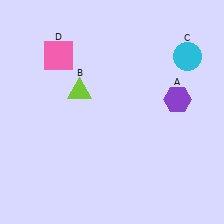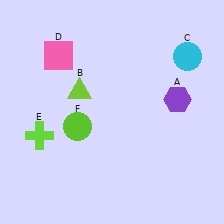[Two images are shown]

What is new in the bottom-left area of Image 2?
A lime cross (E) was added in the bottom-left area of Image 2.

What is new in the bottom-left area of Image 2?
A lime circle (F) was added in the bottom-left area of Image 2.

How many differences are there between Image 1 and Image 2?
There are 2 differences between the two images.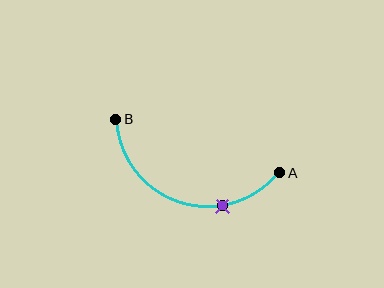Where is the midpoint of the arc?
The arc midpoint is the point on the curve farthest from the straight line joining A and B. It sits below that line.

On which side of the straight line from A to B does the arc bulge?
The arc bulges below the straight line connecting A and B.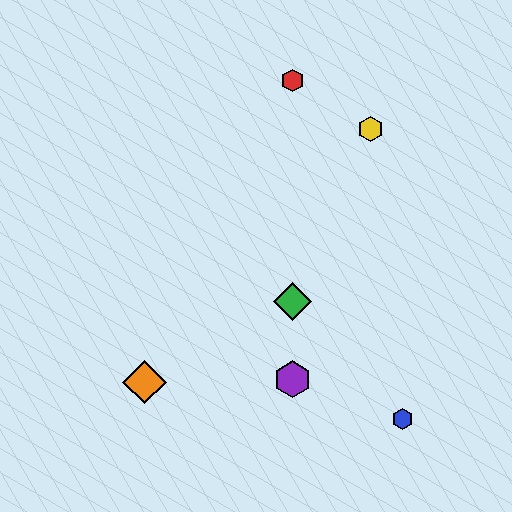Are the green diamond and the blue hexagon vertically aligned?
No, the green diamond is at x≈292 and the blue hexagon is at x≈403.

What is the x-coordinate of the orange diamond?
The orange diamond is at x≈145.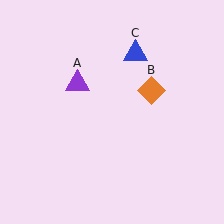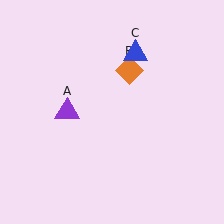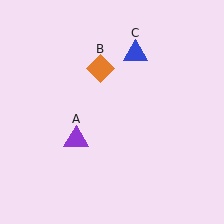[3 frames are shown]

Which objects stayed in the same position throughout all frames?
Blue triangle (object C) remained stationary.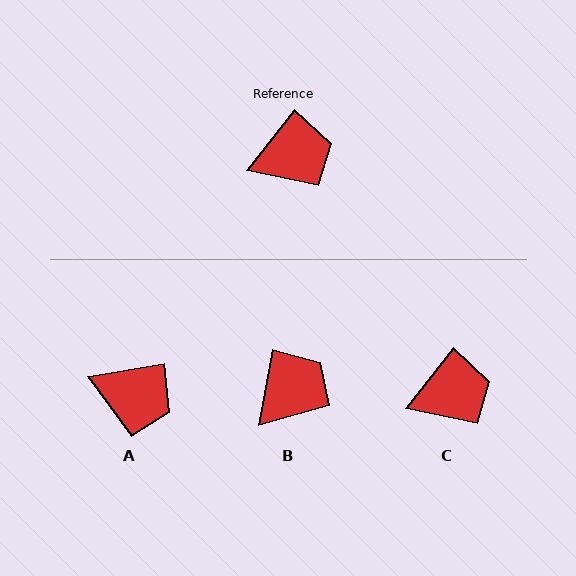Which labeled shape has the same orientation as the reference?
C.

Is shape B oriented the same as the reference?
No, it is off by about 28 degrees.